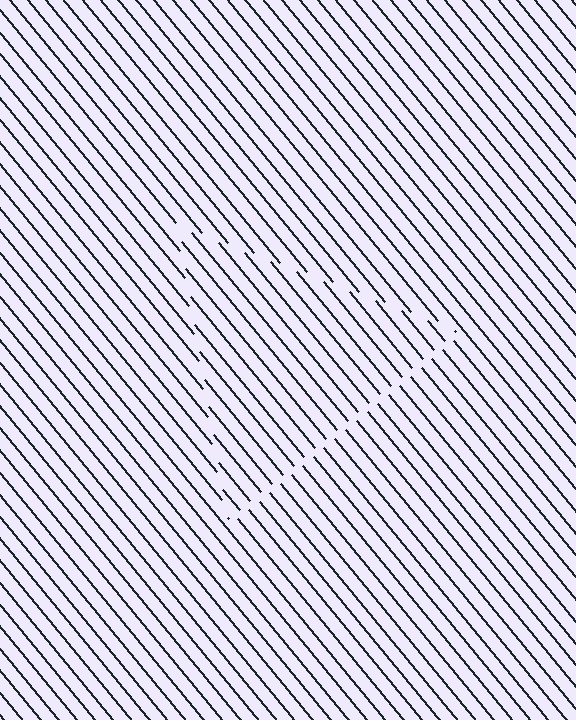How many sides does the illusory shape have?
3 sides — the line-ends trace a triangle.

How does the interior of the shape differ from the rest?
The interior of the shape contains the same grating, shifted by half a period — the contour is defined by the phase discontinuity where line-ends from the inner and outer gratings abut.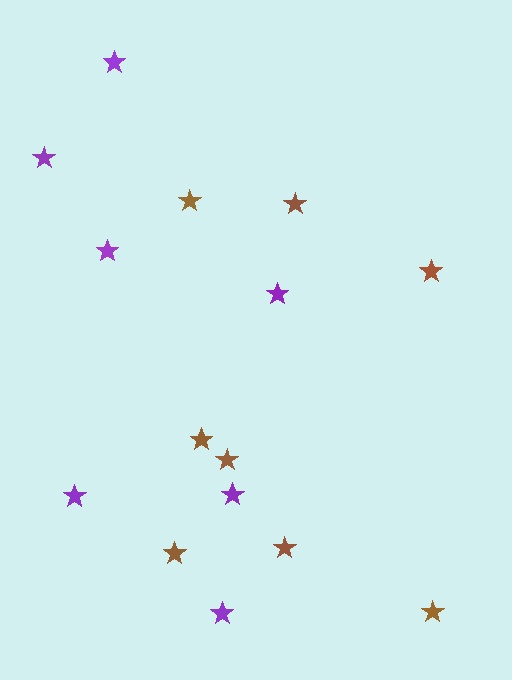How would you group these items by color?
There are 2 groups: one group of brown stars (8) and one group of purple stars (7).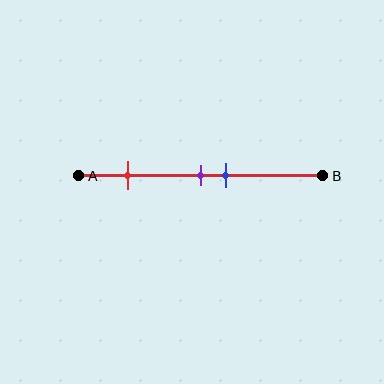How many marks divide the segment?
There are 3 marks dividing the segment.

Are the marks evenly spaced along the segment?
No, the marks are not evenly spaced.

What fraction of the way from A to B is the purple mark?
The purple mark is approximately 50% (0.5) of the way from A to B.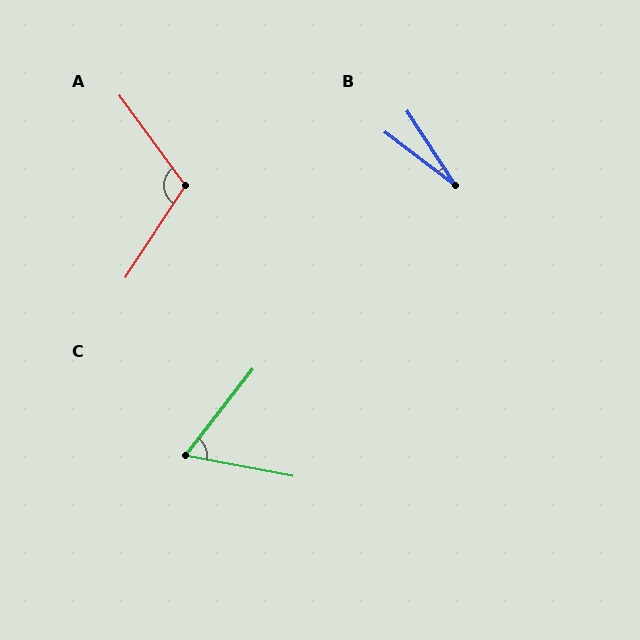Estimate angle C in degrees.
Approximately 63 degrees.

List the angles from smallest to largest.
B (20°), C (63°), A (111°).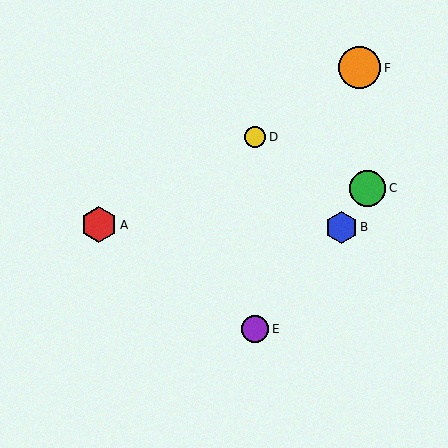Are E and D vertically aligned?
Yes, both are at x≈255.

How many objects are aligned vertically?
2 objects (D, E) are aligned vertically.